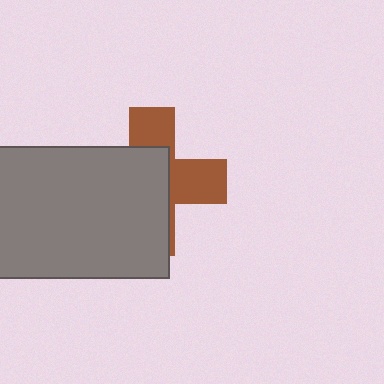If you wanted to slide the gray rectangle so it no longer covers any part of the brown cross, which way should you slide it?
Slide it left — that is the most direct way to separate the two shapes.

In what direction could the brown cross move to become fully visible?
The brown cross could move right. That would shift it out from behind the gray rectangle entirely.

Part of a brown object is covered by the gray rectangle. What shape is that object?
It is a cross.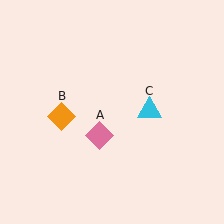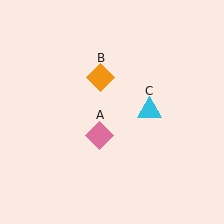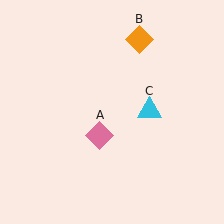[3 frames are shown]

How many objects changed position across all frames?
1 object changed position: orange diamond (object B).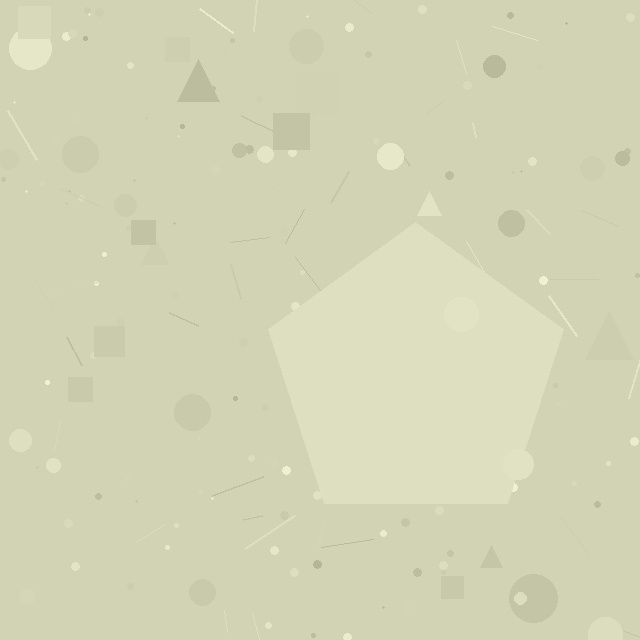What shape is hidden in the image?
A pentagon is hidden in the image.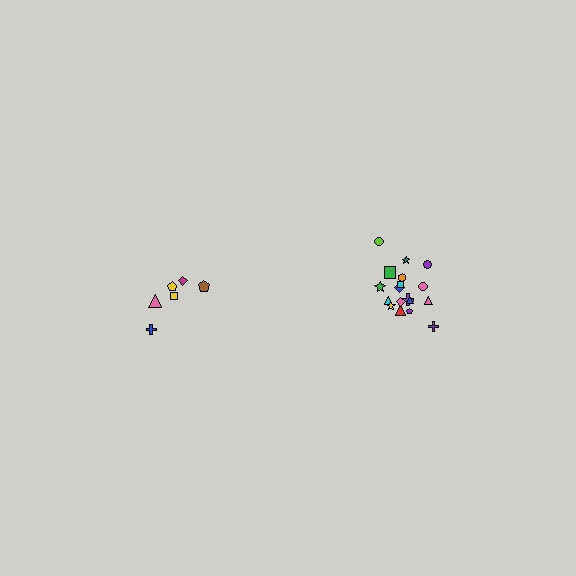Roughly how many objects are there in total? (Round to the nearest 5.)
Roughly 25 objects in total.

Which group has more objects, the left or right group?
The right group.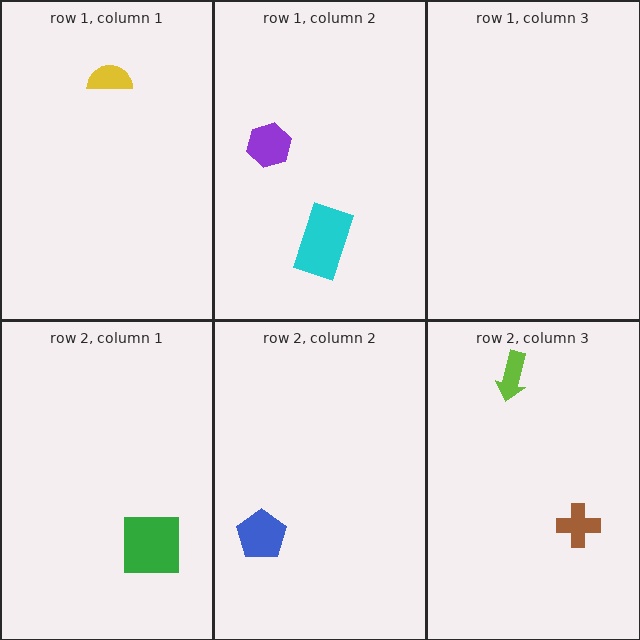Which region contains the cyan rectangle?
The row 1, column 2 region.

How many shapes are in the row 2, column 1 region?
1.